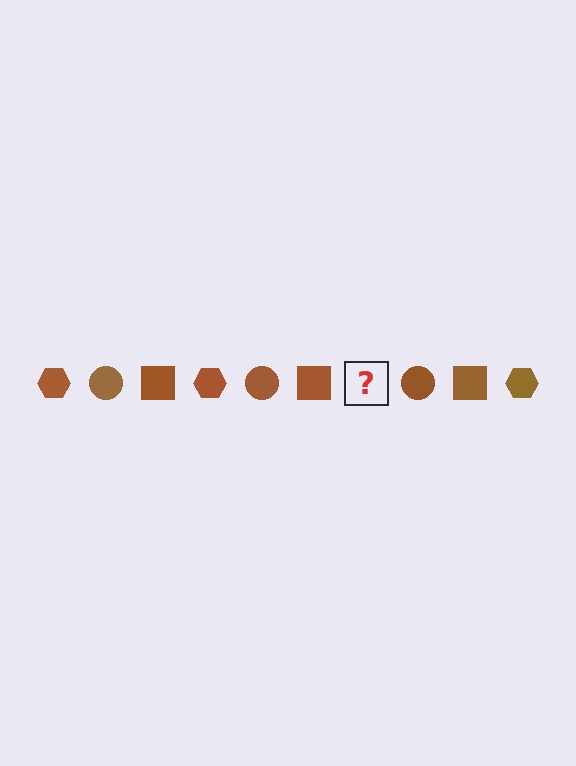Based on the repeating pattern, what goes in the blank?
The blank should be a brown hexagon.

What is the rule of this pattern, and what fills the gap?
The rule is that the pattern cycles through hexagon, circle, square shapes in brown. The gap should be filled with a brown hexagon.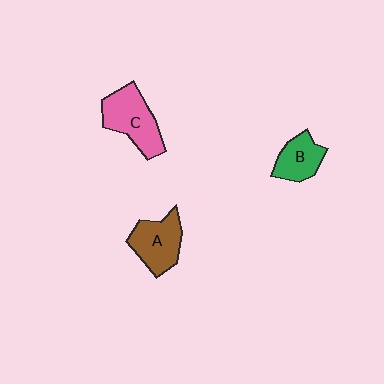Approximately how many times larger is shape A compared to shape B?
Approximately 1.3 times.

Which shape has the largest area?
Shape C (pink).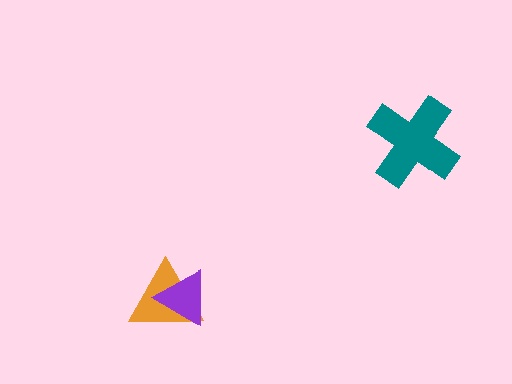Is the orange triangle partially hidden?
Yes, it is partially covered by another shape.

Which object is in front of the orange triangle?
The purple triangle is in front of the orange triangle.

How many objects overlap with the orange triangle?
1 object overlaps with the orange triangle.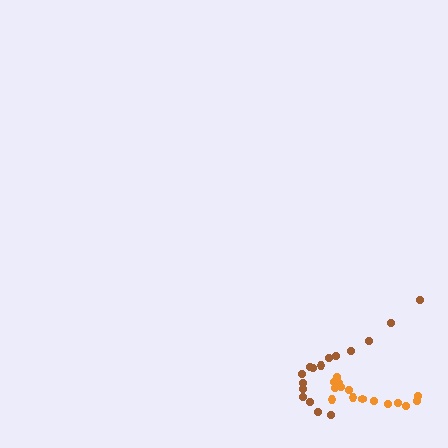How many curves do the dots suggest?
There are 2 distinct paths.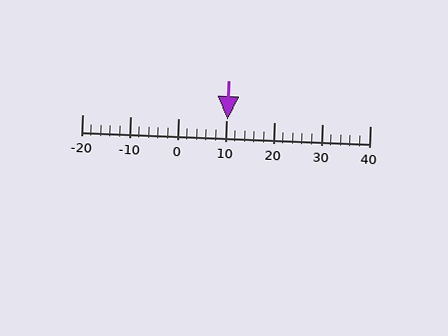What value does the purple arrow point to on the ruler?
The purple arrow points to approximately 10.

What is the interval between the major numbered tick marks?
The major tick marks are spaced 10 units apart.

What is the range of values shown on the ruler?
The ruler shows values from -20 to 40.